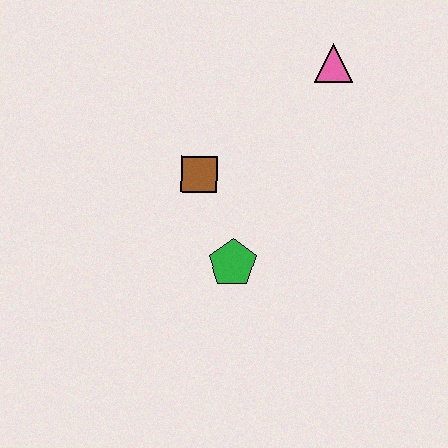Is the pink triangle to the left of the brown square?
No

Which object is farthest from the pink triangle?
The green pentagon is farthest from the pink triangle.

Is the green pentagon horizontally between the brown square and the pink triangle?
Yes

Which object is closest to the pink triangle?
The brown square is closest to the pink triangle.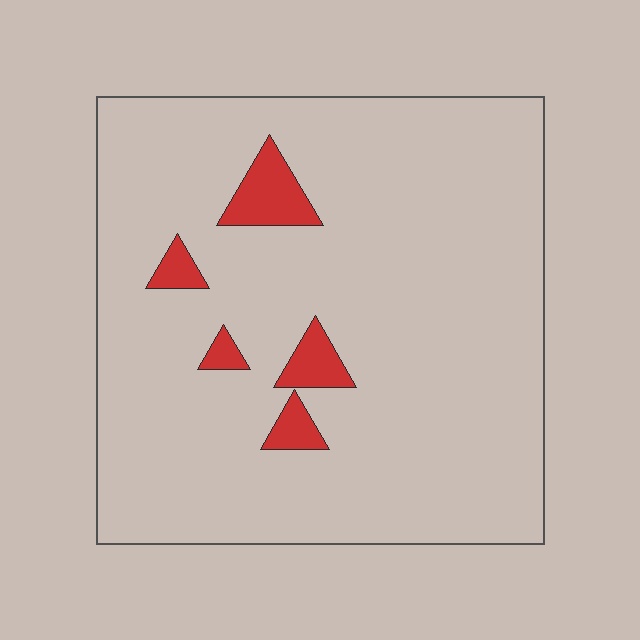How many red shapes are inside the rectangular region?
5.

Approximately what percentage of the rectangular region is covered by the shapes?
Approximately 5%.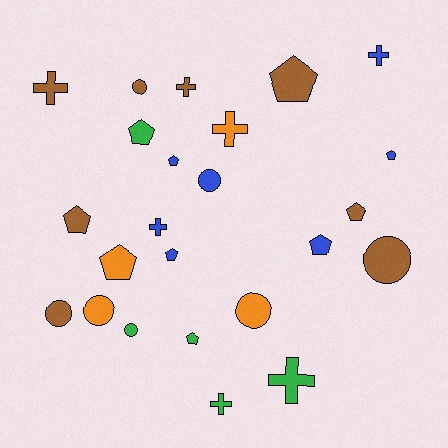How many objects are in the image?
There are 24 objects.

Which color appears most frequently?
Brown, with 8 objects.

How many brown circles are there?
There are 3 brown circles.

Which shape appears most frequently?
Pentagon, with 10 objects.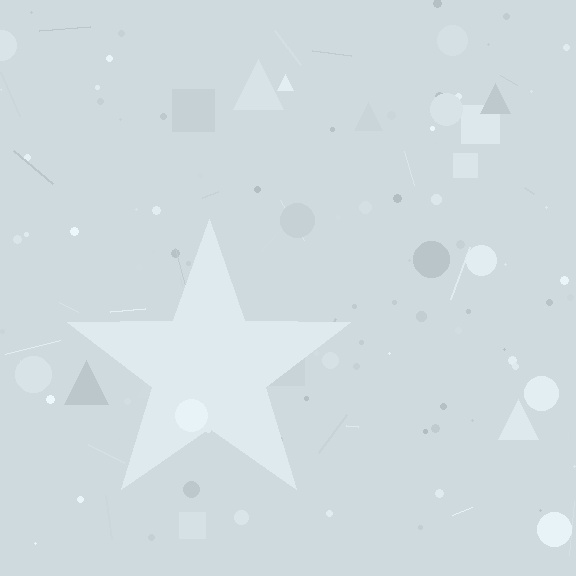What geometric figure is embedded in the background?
A star is embedded in the background.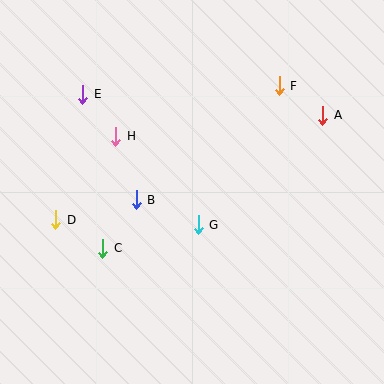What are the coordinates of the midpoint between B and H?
The midpoint between B and H is at (126, 168).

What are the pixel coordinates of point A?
Point A is at (323, 115).